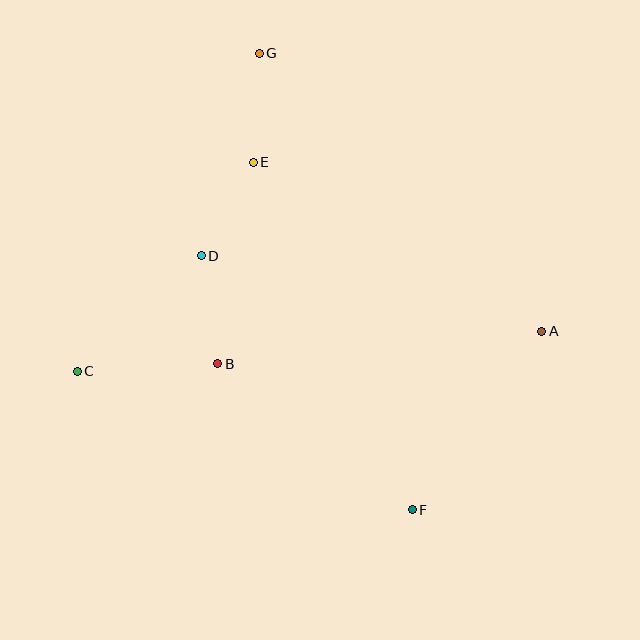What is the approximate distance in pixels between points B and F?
The distance between B and F is approximately 243 pixels.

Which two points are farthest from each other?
Points F and G are farthest from each other.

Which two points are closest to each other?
Points D and E are closest to each other.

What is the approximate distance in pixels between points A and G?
The distance between A and G is approximately 396 pixels.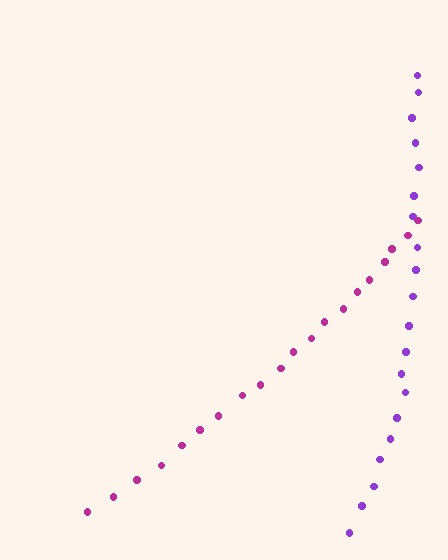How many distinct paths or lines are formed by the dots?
There are 2 distinct paths.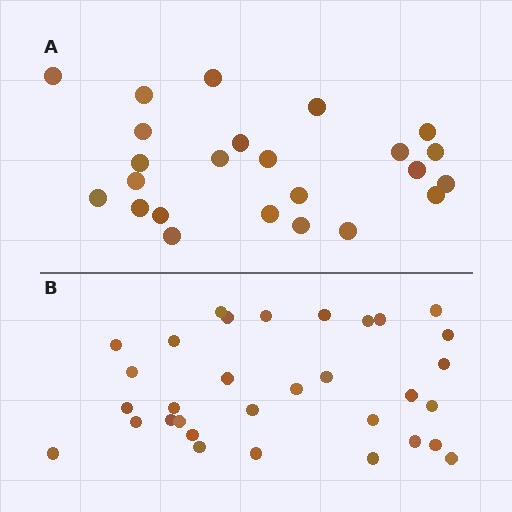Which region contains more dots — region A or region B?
Region B (the bottom region) has more dots.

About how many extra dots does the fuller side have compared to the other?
Region B has roughly 8 or so more dots than region A.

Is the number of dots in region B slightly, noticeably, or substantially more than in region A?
Region B has noticeably more, but not dramatically so. The ratio is roughly 1.3 to 1.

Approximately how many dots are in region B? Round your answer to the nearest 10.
About 30 dots. (The exact count is 32, which rounds to 30.)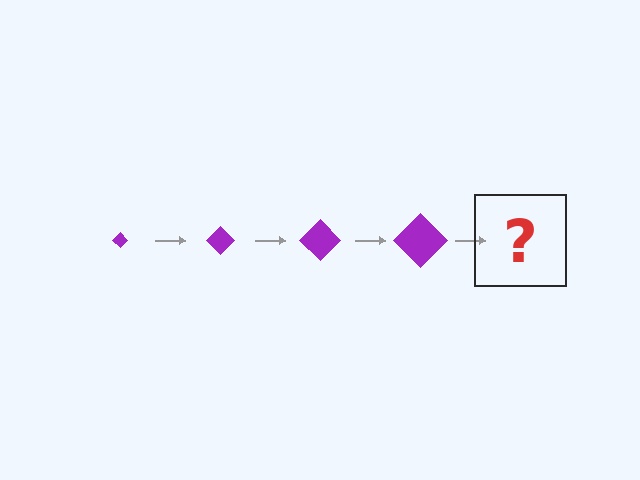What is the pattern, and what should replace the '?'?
The pattern is that the diamond gets progressively larger each step. The '?' should be a purple diamond, larger than the previous one.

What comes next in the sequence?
The next element should be a purple diamond, larger than the previous one.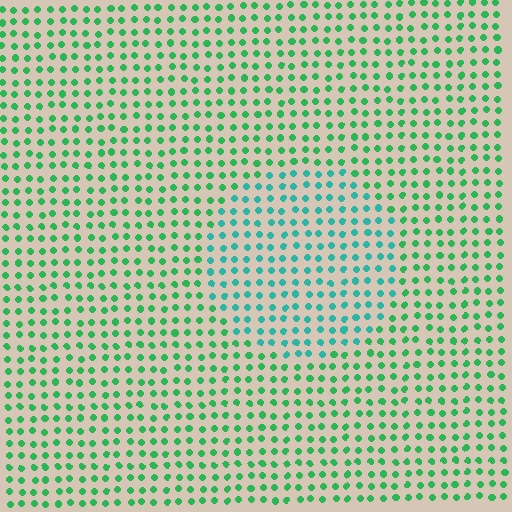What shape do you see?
I see a circle.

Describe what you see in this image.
The image is filled with small green elements in a uniform arrangement. A circle-shaped region is visible where the elements are tinted to a slightly different hue, forming a subtle color boundary.